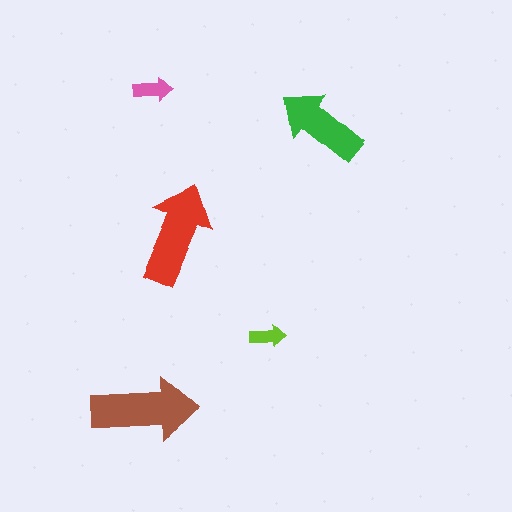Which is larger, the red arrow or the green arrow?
The red one.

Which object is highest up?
The pink arrow is topmost.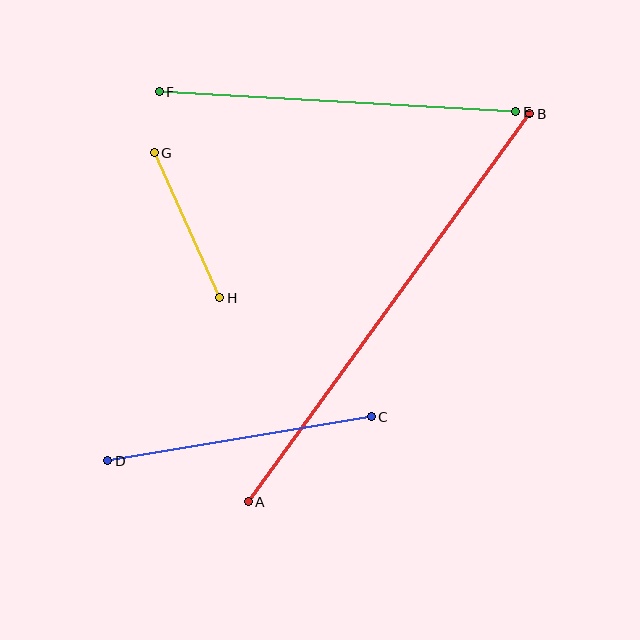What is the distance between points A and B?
The distance is approximately 479 pixels.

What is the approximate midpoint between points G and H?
The midpoint is at approximately (187, 225) pixels.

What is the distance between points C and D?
The distance is approximately 267 pixels.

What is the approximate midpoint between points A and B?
The midpoint is at approximately (389, 308) pixels.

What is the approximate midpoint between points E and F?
The midpoint is at approximately (337, 102) pixels.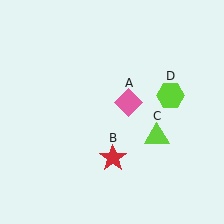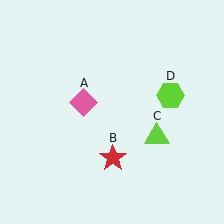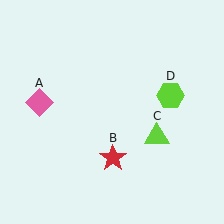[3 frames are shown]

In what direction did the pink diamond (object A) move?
The pink diamond (object A) moved left.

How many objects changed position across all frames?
1 object changed position: pink diamond (object A).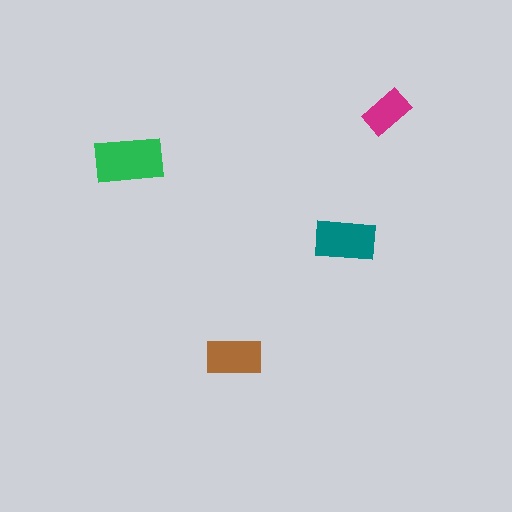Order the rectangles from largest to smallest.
the green one, the teal one, the brown one, the magenta one.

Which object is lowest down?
The brown rectangle is bottommost.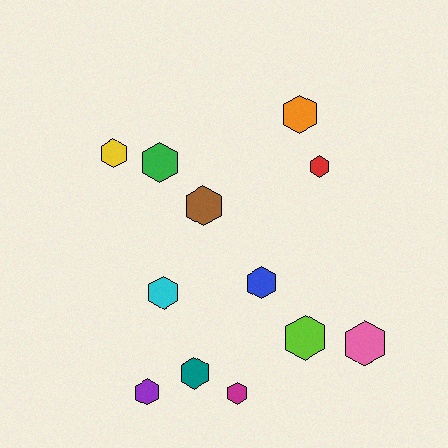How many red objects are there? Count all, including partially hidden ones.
There is 1 red object.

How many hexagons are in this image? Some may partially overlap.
There are 12 hexagons.